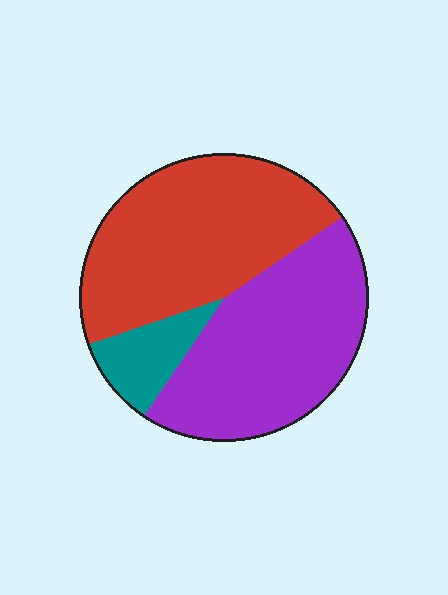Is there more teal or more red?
Red.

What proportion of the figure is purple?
Purple covers around 45% of the figure.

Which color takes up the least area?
Teal, at roughly 10%.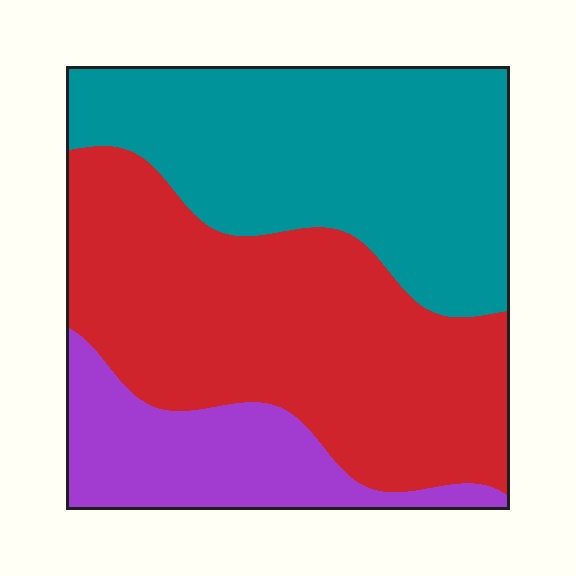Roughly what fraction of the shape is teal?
Teal takes up between a third and a half of the shape.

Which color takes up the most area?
Red, at roughly 45%.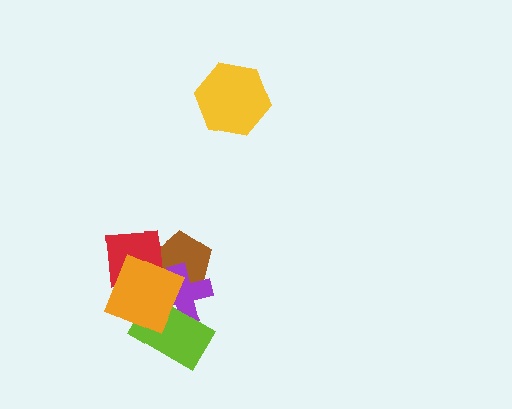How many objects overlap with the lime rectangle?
2 objects overlap with the lime rectangle.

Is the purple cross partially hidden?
Yes, it is partially covered by another shape.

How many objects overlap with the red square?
3 objects overlap with the red square.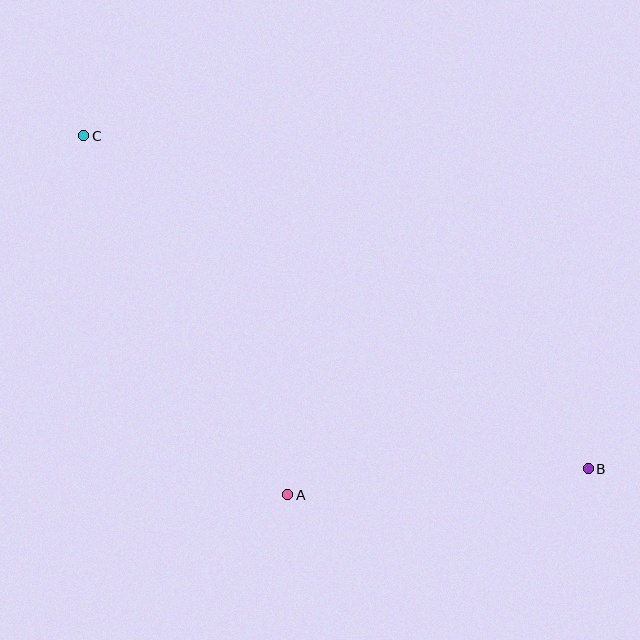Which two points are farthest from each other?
Points B and C are farthest from each other.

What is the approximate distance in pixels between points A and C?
The distance between A and C is approximately 413 pixels.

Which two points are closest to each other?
Points A and B are closest to each other.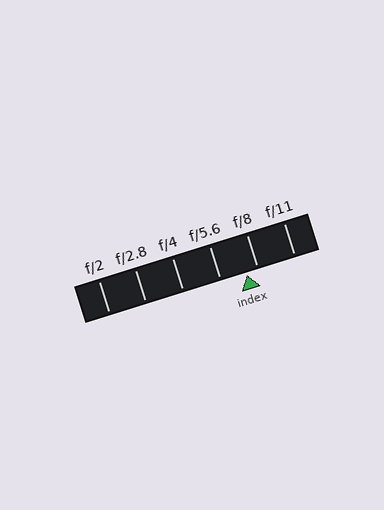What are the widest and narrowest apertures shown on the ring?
The widest aperture shown is f/2 and the narrowest is f/11.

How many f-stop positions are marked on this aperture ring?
There are 6 f-stop positions marked.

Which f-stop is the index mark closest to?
The index mark is closest to f/8.